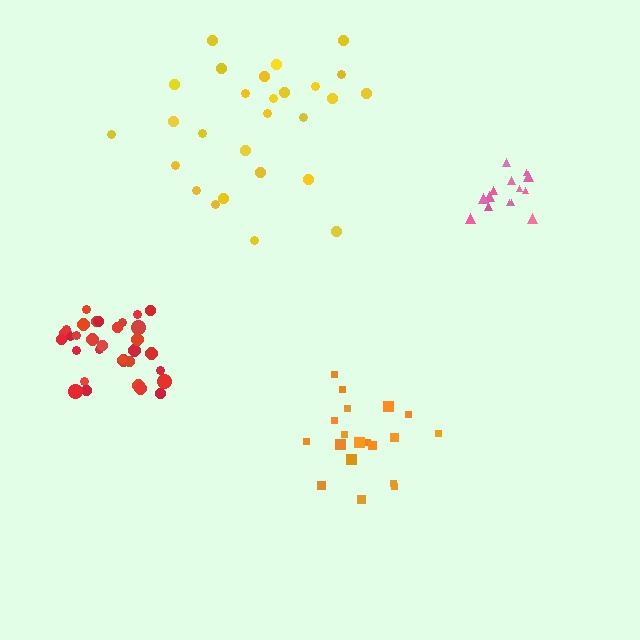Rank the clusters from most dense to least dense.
pink, red, orange, yellow.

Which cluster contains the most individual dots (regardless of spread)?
Red (32).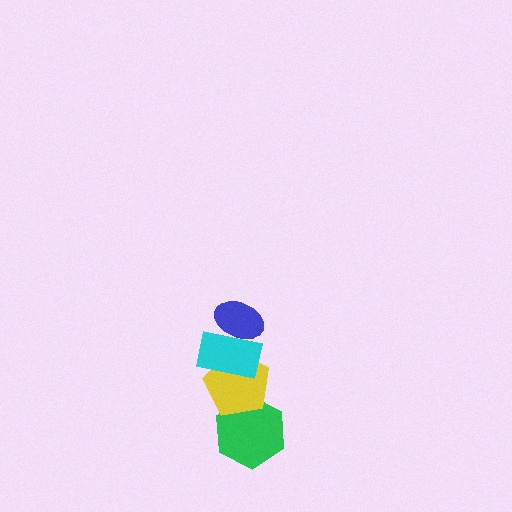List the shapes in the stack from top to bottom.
From top to bottom: the blue ellipse, the cyan rectangle, the yellow pentagon, the green hexagon.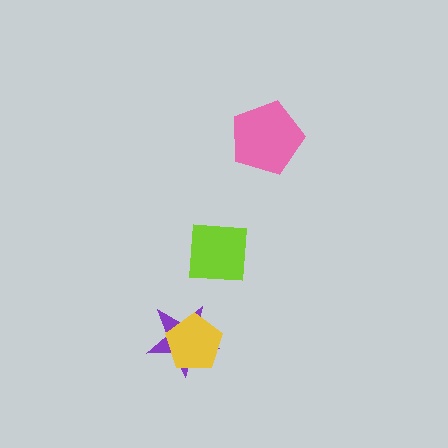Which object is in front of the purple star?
The yellow pentagon is in front of the purple star.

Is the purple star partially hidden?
Yes, it is partially covered by another shape.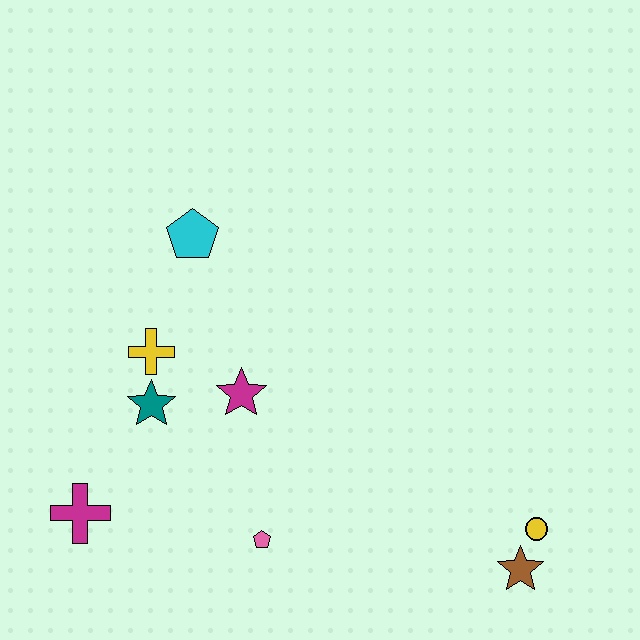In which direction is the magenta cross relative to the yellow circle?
The magenta cross is to the left of the yellow circle.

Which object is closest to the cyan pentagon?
The yellow cross is closest to the cyan pentagon.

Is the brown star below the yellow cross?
Yes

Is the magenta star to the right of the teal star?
Yes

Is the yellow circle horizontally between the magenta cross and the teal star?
No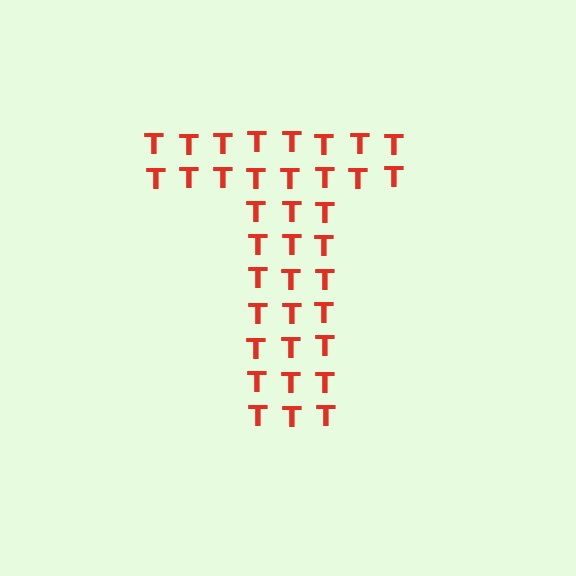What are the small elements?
The small elements are letter T's.